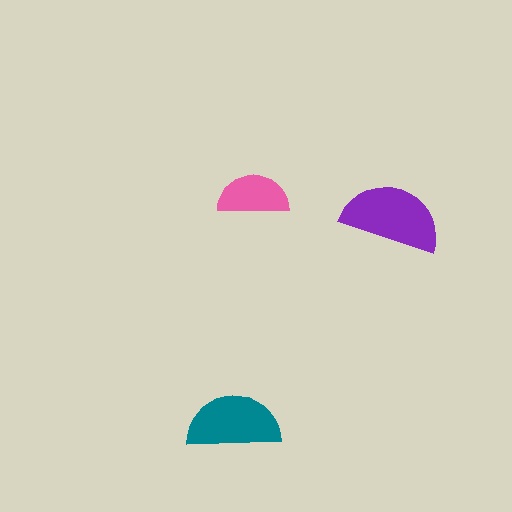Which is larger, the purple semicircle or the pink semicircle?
The purple one.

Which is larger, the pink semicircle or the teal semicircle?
The teal one.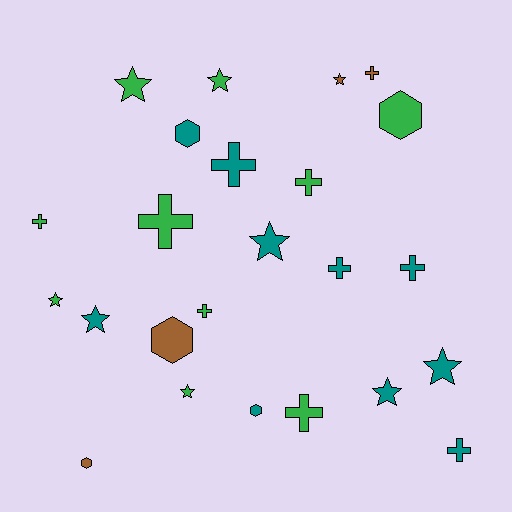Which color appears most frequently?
Teal, with 10 objects.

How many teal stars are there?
There are 4 teal stars.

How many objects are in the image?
There are 24 objects.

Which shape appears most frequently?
Cross, with 10 objects.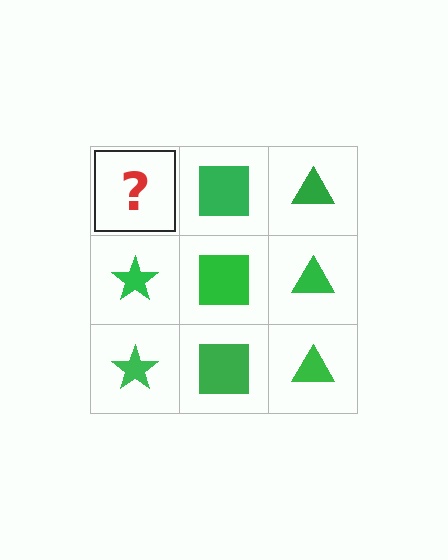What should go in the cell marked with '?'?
The missing cell should contain a green star.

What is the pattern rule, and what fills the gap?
The rule is that each column has a consistent shape. The gap should be filled with a green star.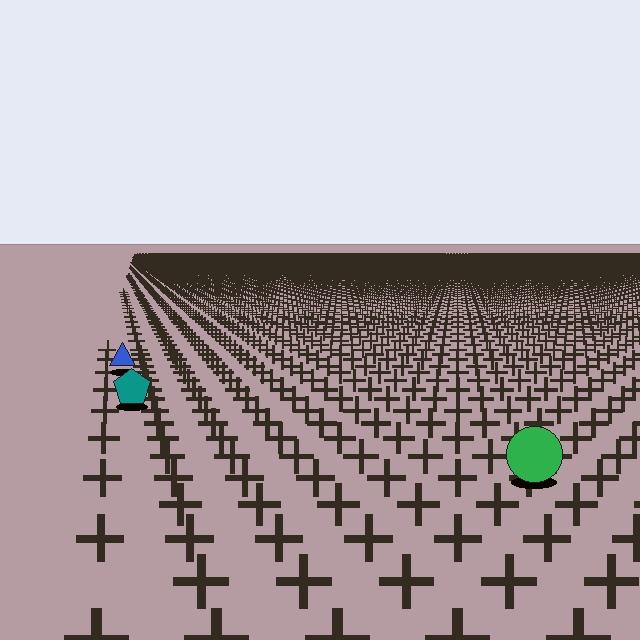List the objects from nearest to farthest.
From nearest to farthest: the green circle, the teal pentagon, the blue triangle.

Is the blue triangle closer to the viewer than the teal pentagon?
No. The teal pentagon is closer — you can tell from the texture gradient: the ground texture is coarser near it.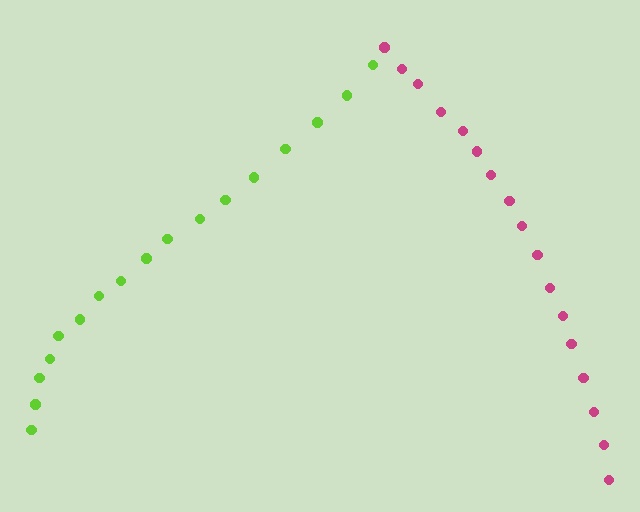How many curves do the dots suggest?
There are 2 distinct paths.